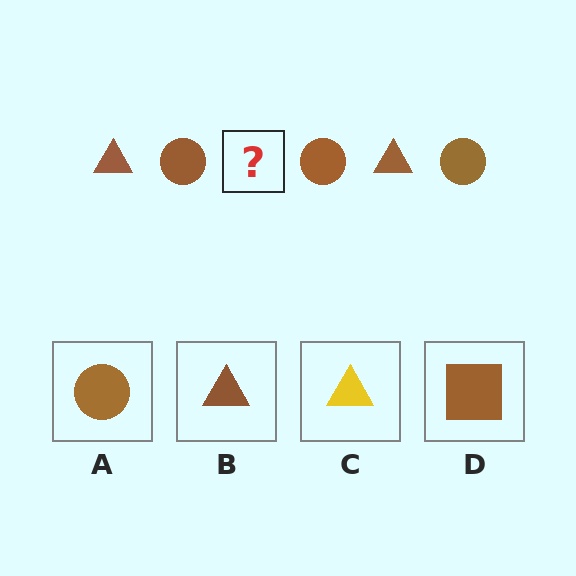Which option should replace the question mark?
Option B.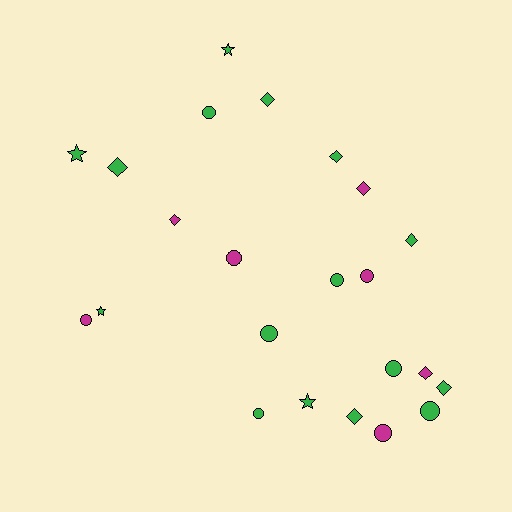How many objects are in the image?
There are 23 objects.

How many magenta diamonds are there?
There are 3 magenta diamonds.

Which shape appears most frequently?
Circle, with 10 objects.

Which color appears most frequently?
Green, with 16 objects.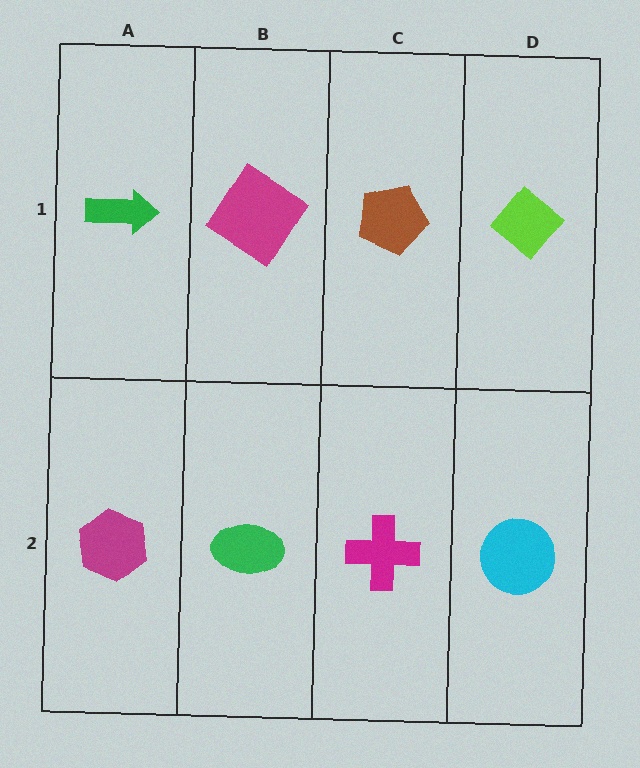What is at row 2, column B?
A green ellipse.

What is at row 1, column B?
A magenta diamond.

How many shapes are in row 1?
4 shapes.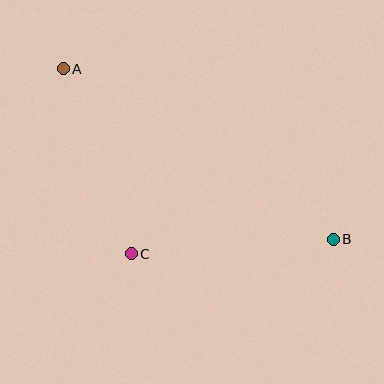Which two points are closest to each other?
Points A and C are closest to each other.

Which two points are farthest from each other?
Points A and B are farthest from each other.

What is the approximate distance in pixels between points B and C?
The distance between B and C is approximately 202 pixels.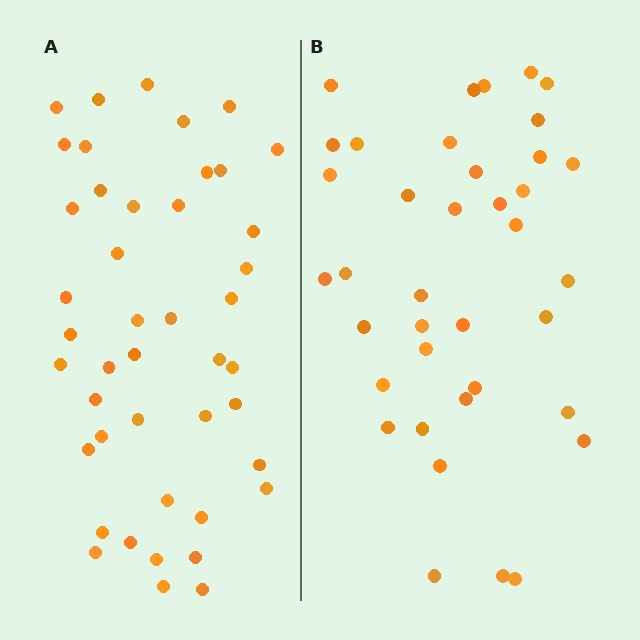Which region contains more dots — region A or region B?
Region A (the left region) has more dots.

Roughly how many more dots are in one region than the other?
Region A has about 6 more dots than region B.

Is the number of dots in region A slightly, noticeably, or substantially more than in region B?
Region A has only slightly more — the two regions are fairly close. The ratio is roughly 1.2 to 1.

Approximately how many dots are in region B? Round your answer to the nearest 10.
About 40 dots. (The exact count is 38, which rounds to 40.)